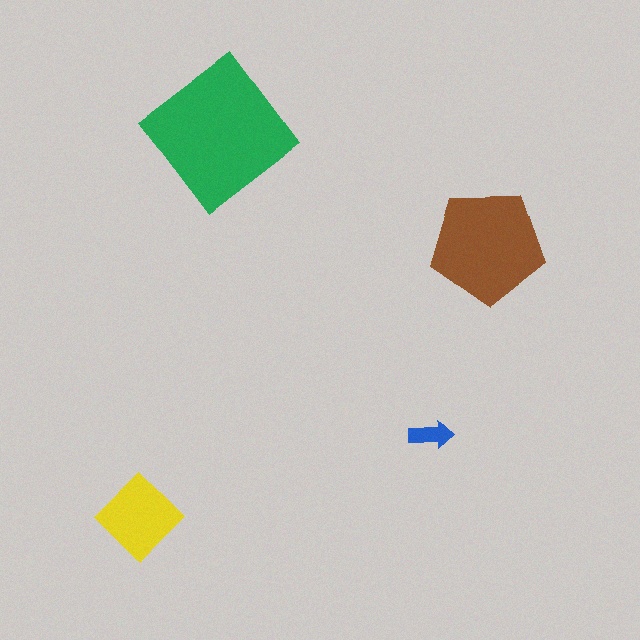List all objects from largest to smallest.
The green diamond, the brown pentagon, the yellow diamond, the blue arrow.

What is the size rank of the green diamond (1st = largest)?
1st.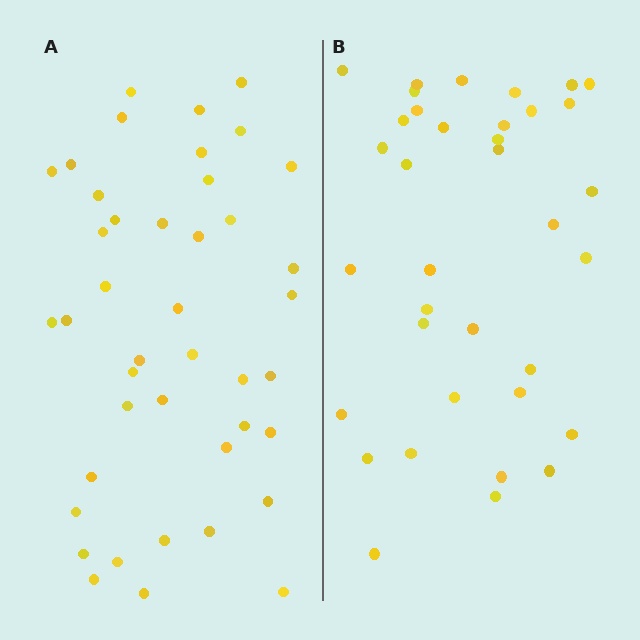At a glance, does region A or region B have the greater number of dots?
Region A (the left region) has more dots.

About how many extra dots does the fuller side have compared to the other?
Region A has about 6 more dots than region B.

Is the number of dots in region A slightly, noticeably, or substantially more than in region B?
Region A has only slightly more — the two regions are fairly close. The ratio is roughly 1.2 to 1.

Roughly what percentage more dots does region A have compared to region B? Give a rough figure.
About 15% more.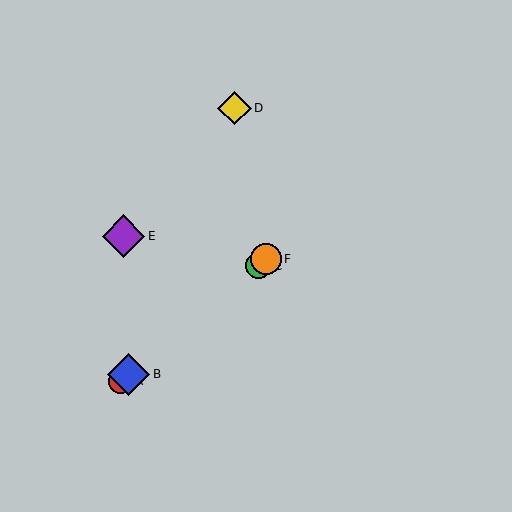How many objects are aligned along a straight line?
4 objects (A, B, C, F) are aligned along a straight line.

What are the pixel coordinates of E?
Object E is at (123, 236).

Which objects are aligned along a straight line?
Objects A, B, C, F are aligned along a straight line.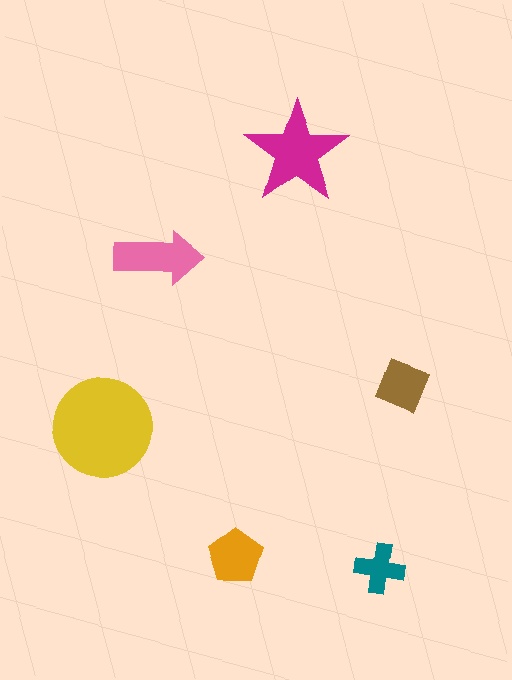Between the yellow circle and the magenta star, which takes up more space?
The yellow circle.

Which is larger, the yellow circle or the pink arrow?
The yellow circle.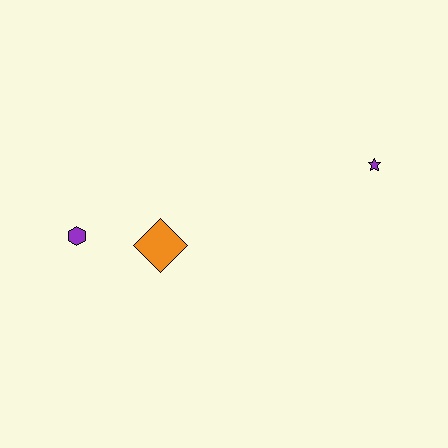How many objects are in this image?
There are 3 objects.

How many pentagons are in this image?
There are no pentagons.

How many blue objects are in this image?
There are no blue objects.